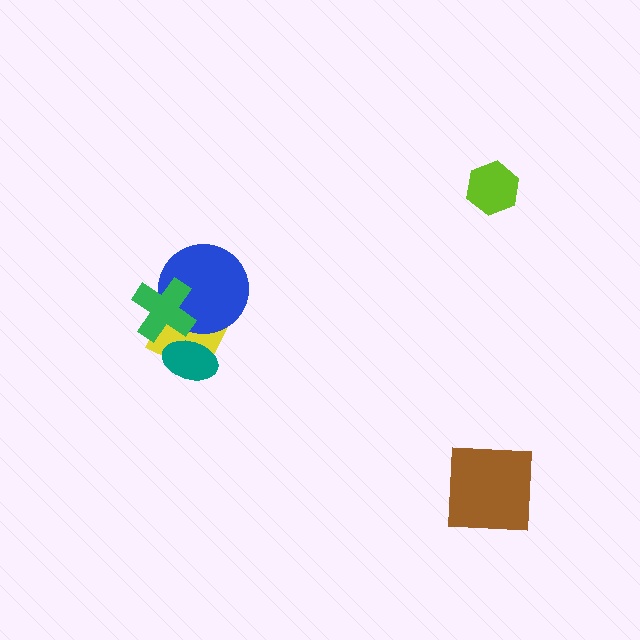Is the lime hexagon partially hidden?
No, no other shape covers it.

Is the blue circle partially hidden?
Yes, it is partially covered by another shape.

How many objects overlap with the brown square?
0 objects overlap with the brown square.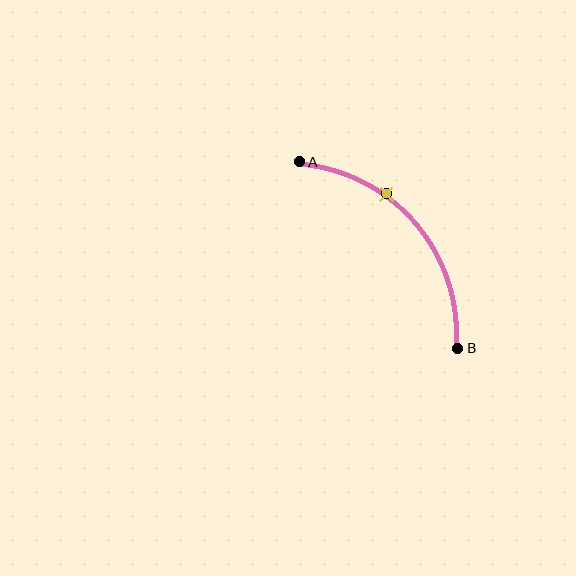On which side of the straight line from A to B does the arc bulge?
The arc bulges above and to the right of the straight line connecting A and B.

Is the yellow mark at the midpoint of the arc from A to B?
No. The yellow mark lies on the arc but is closer to endpoint A. The arc midpoint would be at the point on the curve equidistant along the arc from both A and B.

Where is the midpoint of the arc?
The arc midpoint is the point on the curve farthest from the straight line joining A and B. It sits above and to the right of that line.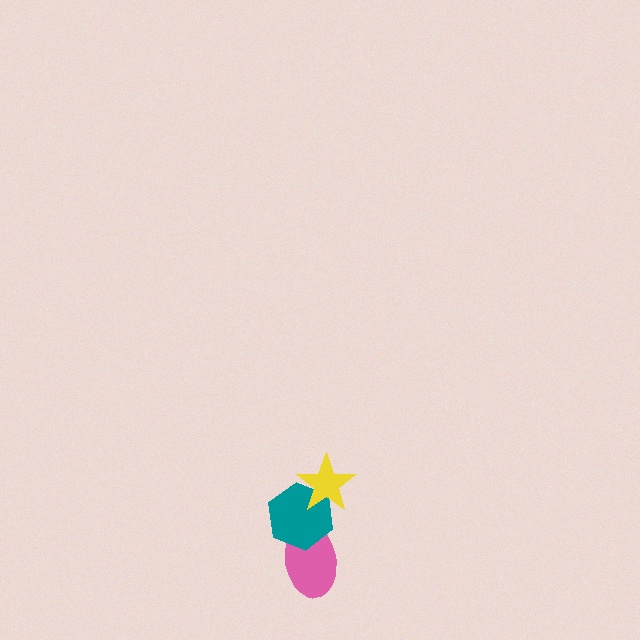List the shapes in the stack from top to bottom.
From top to bottom: the yellow star, the teal hexagon, the pink ellipse.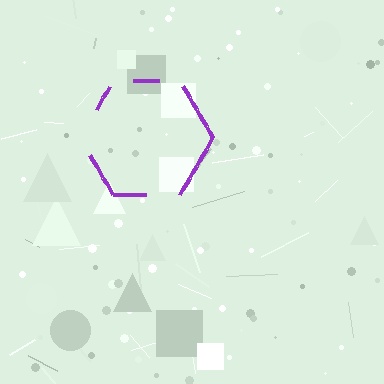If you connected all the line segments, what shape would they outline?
They would outline a hexagon.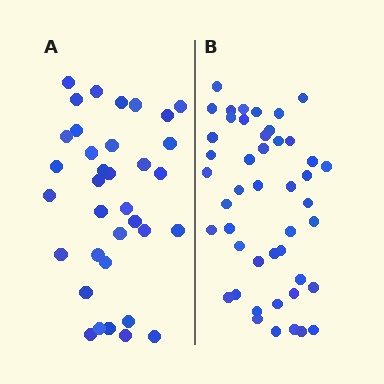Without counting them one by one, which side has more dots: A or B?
Region B (the right region) has more dots.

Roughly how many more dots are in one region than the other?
Region B has roughly 12 or so more dots than region A.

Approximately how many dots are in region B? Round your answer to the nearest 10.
About 50 dots. (The exact count is 46, which rounds to 50.)